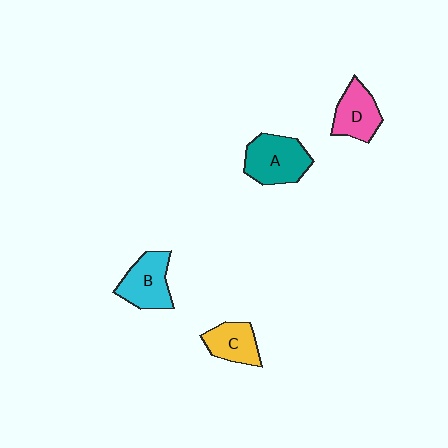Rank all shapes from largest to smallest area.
From largest to smallest: A (teal), B (cyan), D (pink), C (yellow).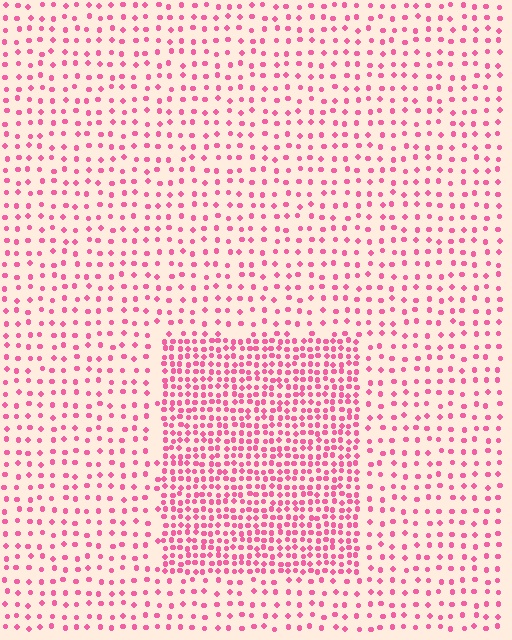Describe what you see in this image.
The image contains small pink elements arranged at two different densities. A rectangle-shaped region is visible where the elements are more densely packed than the surrounding area.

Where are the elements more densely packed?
The elements are more densely packed inside the rectangle boundary.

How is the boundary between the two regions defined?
The boundary is defined by a change in element density (approximately 2.3x ratio). All elements are the same color, size, and shape.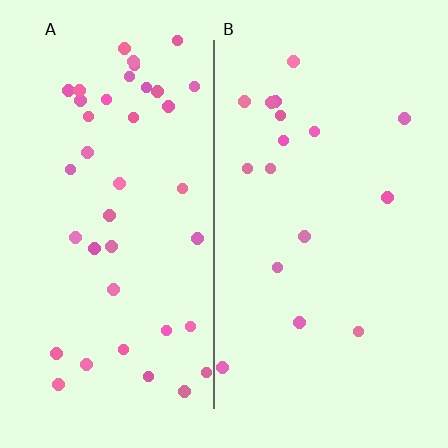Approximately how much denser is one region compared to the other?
Approximately 2.4× — region A over region B.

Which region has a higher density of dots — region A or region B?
A (the left).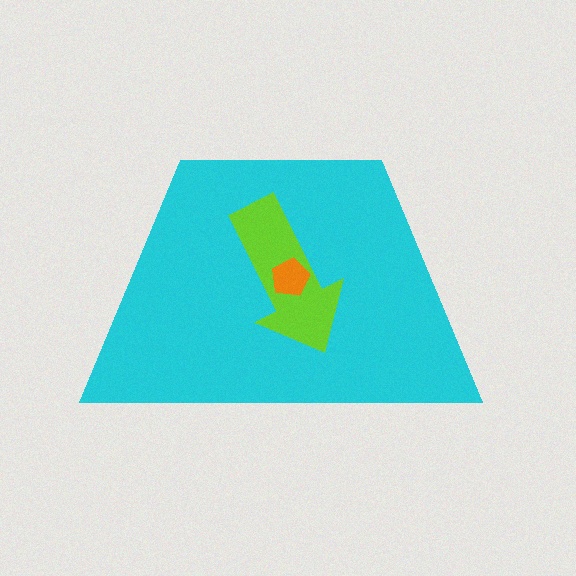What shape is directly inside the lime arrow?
The orange pentagon.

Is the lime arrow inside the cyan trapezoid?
Yes.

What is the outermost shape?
The cyan trapezoid.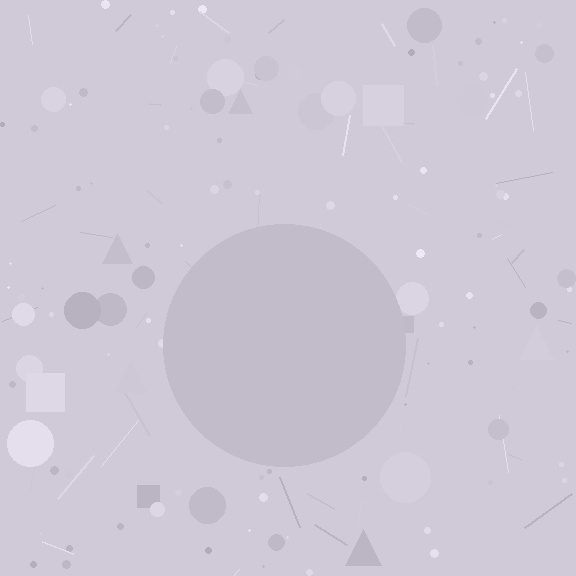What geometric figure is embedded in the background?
A circle is embedded in the background.